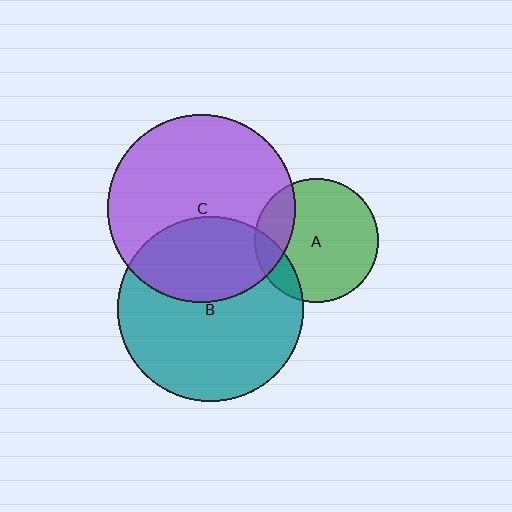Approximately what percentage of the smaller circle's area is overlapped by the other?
Approximately 20%.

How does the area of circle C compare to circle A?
Approximately 2.3 times.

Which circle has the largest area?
Circle C (purple).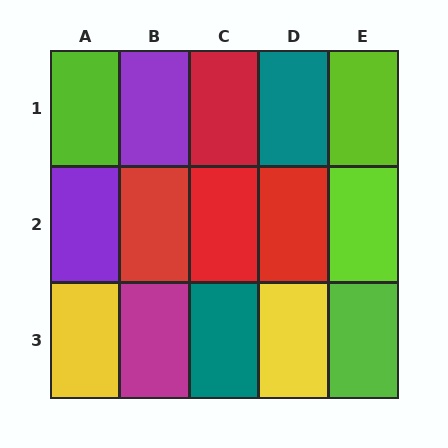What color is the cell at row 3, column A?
Yellow.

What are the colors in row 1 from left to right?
Lime, purple, red, teal, lime.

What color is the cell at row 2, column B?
Red.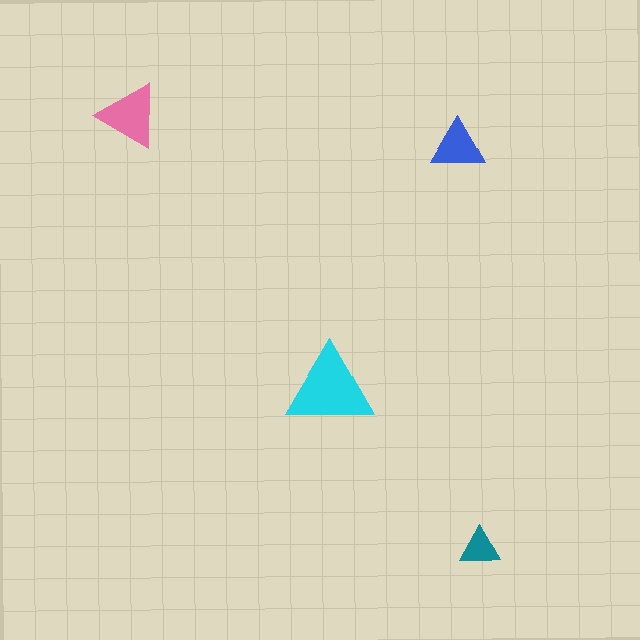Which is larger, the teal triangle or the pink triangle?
The pink one.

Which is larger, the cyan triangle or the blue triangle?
The cyan one.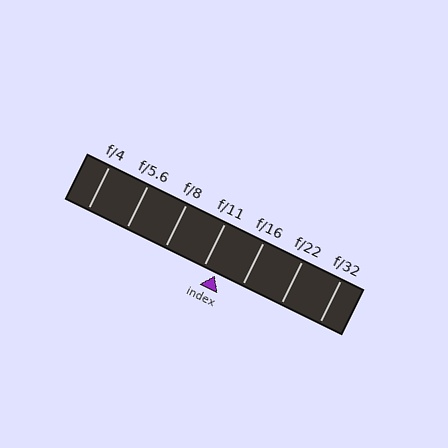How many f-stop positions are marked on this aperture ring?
There are 7 f-stop positions marked.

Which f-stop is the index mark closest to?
The index mark is closest to f/11.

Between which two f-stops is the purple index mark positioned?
The index mark is between f/11 and f/16.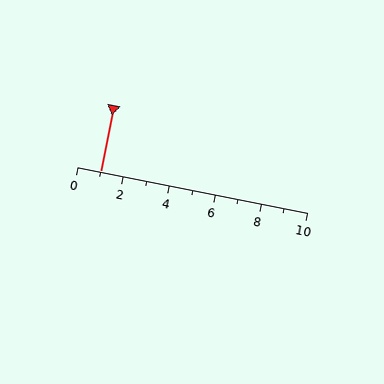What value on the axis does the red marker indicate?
The marker indicates approximately 1.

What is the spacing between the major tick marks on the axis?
The major ticks are spaced 2 apart.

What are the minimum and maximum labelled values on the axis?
The axis runs from 0 to 10.